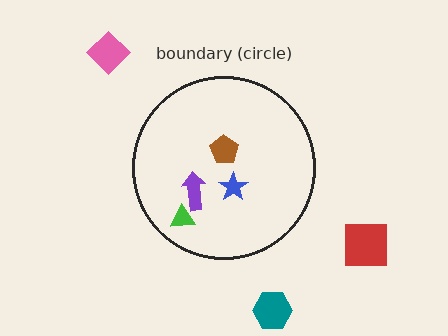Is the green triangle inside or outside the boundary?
Inside.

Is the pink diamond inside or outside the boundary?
Outside.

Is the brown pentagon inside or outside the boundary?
Inside.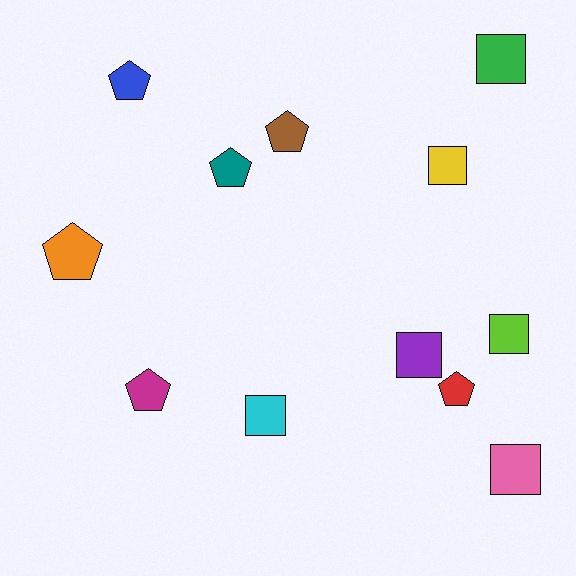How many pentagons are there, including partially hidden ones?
There are 6 pentagons.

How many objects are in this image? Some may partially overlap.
There are 12 objects.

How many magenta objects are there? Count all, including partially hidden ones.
There is 1 magenta object.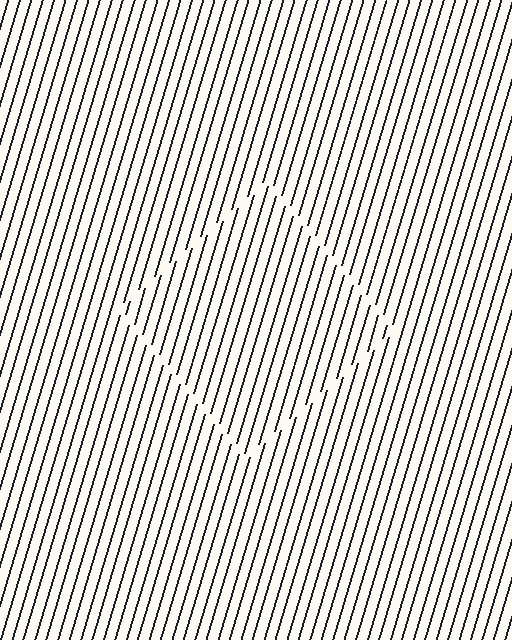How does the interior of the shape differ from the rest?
The interior of the shape contains the same grating, shifted by half a period — the contour is defined by the phase discontinuity where line-ends from the inner and outer gratings abut.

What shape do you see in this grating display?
An illusory square. The interior of the shape contains the same grating, shifted by half a period — the contour is defined by the phase discontinuity where line-ends from the inner and outer gratings abut.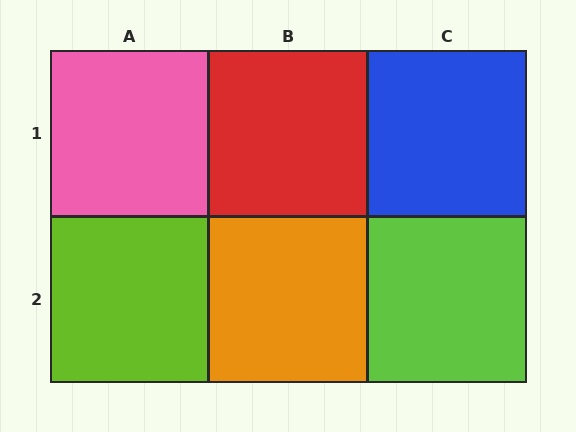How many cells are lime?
2 cells are lime.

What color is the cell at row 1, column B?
Red.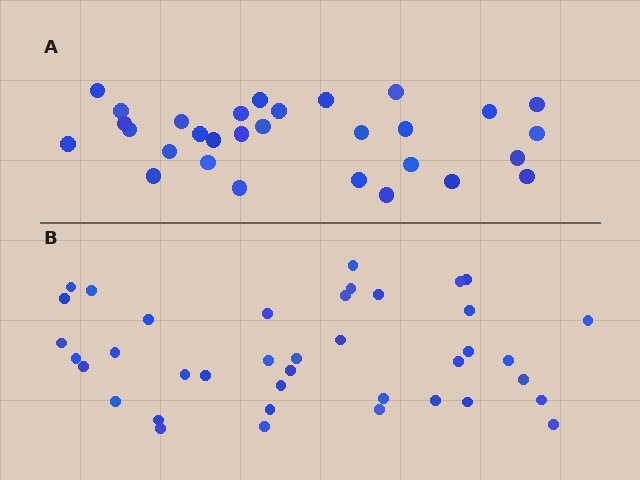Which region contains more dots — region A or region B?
Region B (the bottom region) has more dots.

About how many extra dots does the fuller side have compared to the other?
Region B has roughly 8 or so more dots than region A.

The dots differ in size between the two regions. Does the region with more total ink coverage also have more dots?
No. Region A has more total ink coverage because its dots are larger, but region B actually contains more individual dots. Total area can be misleading — the number of items is what matters here.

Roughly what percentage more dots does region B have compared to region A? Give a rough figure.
About 30% more.